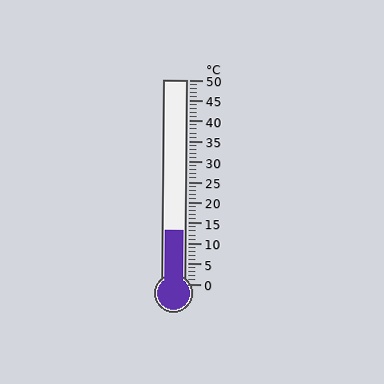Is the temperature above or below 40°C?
The temperature is below 40°C.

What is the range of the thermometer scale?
The thermometer scale ranges from 0°C to 50°C.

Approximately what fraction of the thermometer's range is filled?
The thermometer is filled to approximately 25% of its range.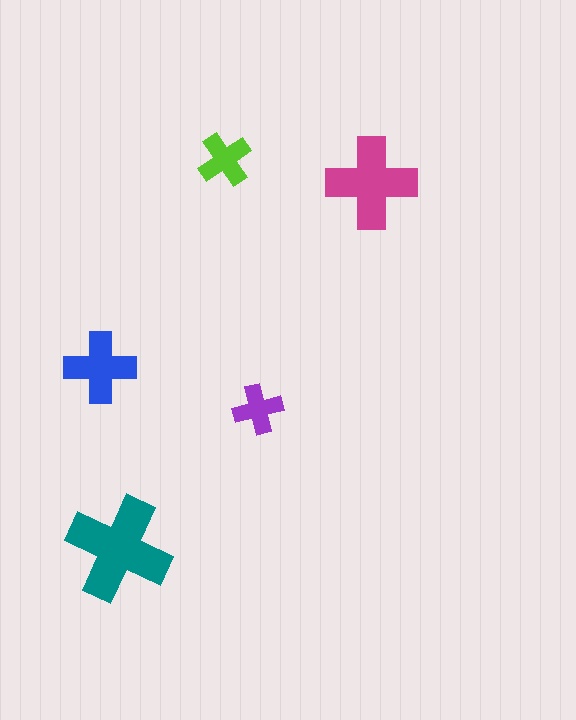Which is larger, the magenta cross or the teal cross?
The teal one.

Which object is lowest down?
The teal cross is bottommost.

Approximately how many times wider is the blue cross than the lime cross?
About 1.5 times wider.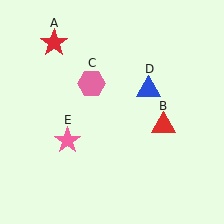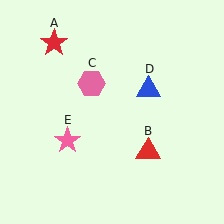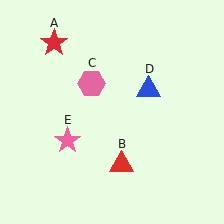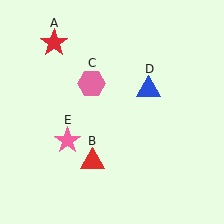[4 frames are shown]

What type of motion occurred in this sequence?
The red triangle (object B) rotated clockwise around the center of the scene.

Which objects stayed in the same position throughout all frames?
Red star (object A) and pink hexagon (object C) and blue triangle (object D) and pink star (object E) remained stationary.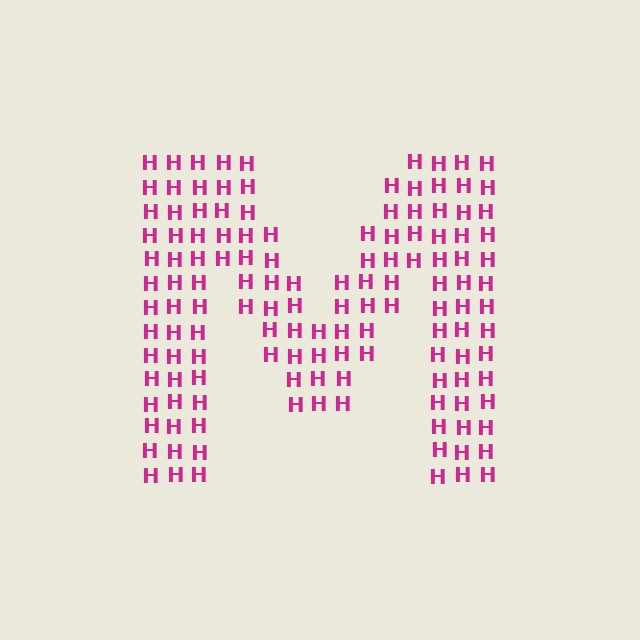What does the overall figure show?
The overall figure shows the letter M.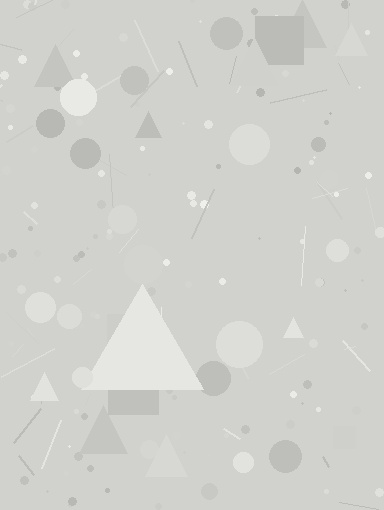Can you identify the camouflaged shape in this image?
The camouflaged shape is a triangle.